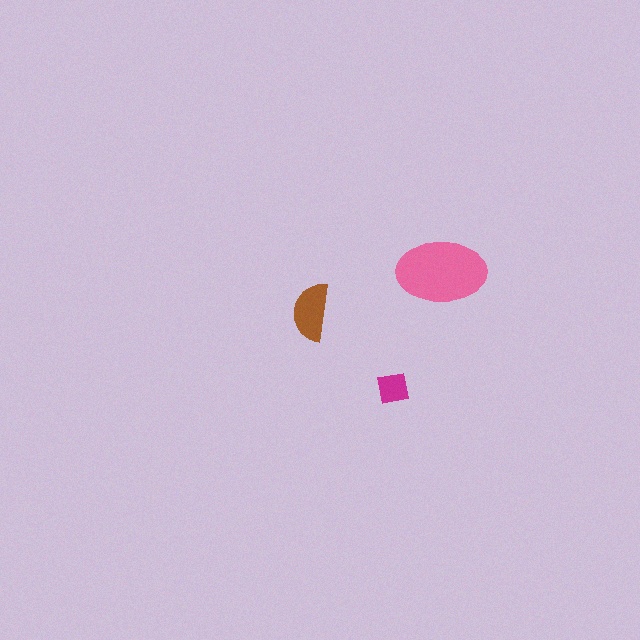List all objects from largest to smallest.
The pink ellipse, the brown semicircle, the magenta square.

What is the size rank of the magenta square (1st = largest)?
3rd.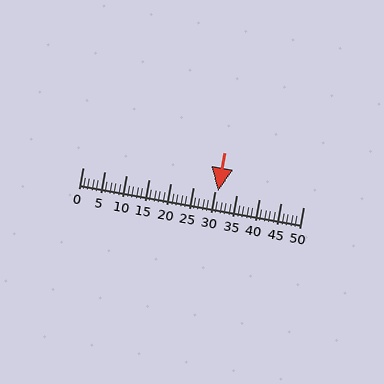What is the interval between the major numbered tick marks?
The major tick marks are spaced 5 units apart.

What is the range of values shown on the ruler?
The ruler shows values from 0 to 50.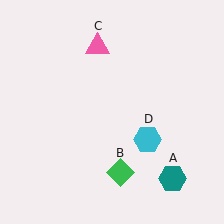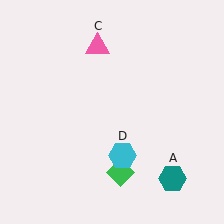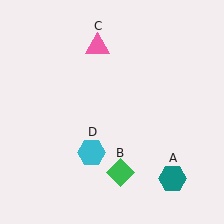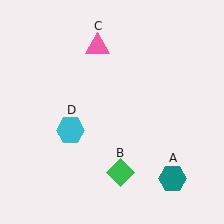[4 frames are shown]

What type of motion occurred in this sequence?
The cyan hexagon (object D) rotated clockwise around the center of the scene.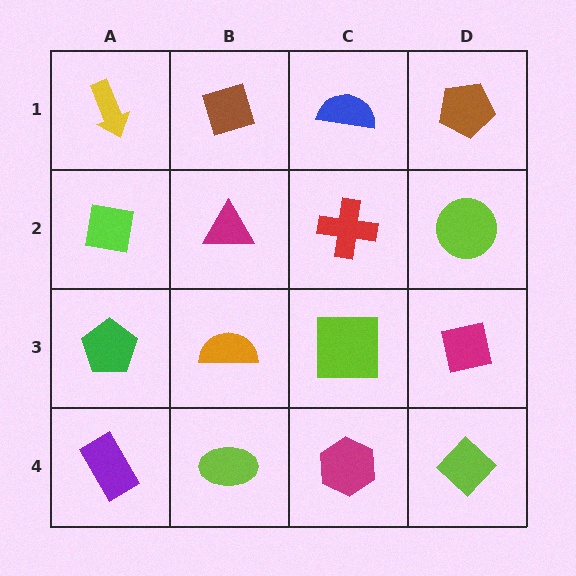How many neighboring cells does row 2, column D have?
3.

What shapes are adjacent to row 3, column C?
A red cross (row 2, column C), a magenta hexagon (row 4, column C), an orange semicircle (row 3, column B), a magenta square (row 3, column D).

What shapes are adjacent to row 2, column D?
A brown pentagon (row 1, column D), a magenta square (row 3, column D), a red cross (row 2, column C).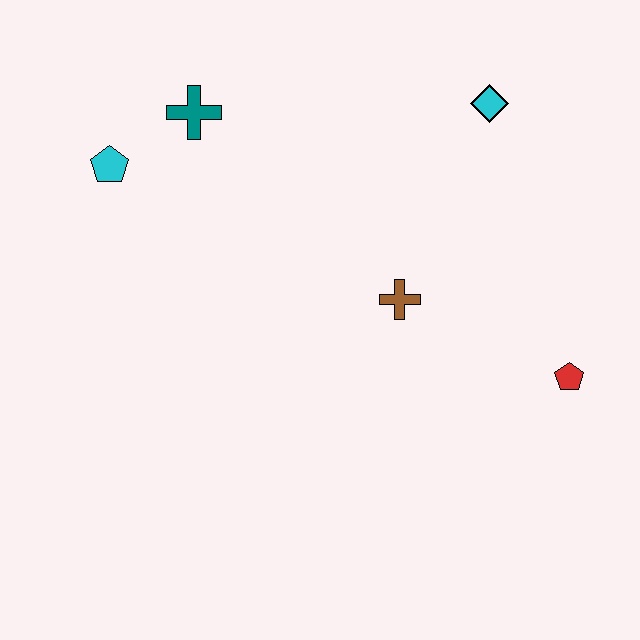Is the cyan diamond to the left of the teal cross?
No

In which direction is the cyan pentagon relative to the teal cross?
The cyan pentagon is to the left of the teal cross.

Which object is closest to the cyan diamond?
The brown cross is closest to the cyan diamond.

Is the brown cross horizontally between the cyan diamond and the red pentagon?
No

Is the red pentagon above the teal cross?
No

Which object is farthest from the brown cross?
The cyan pentagon is farthest from the brown cross.